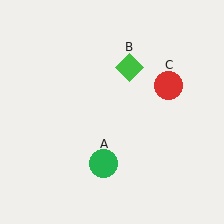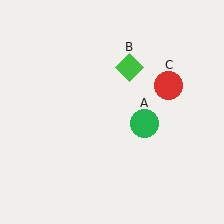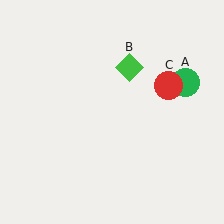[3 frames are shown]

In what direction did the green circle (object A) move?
The green circle (object A) moved up and to the right.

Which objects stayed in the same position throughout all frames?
Green diamond (object B) and red circle (object C) remained stationary.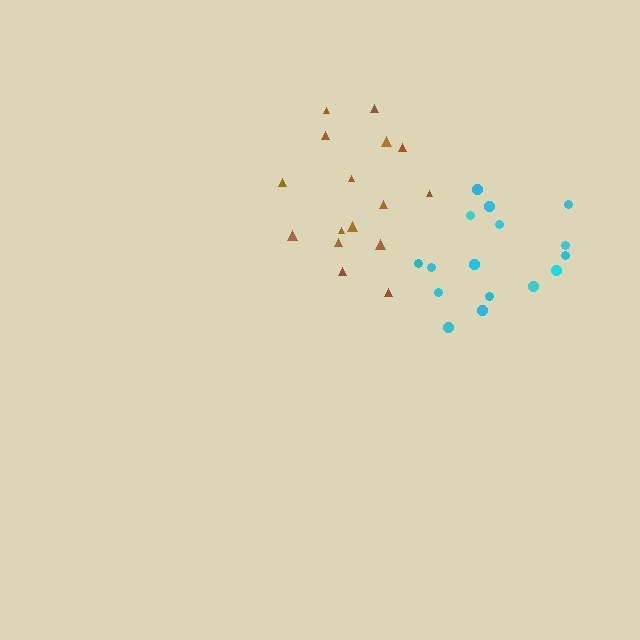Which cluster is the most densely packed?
Brown.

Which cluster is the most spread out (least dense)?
Cyan.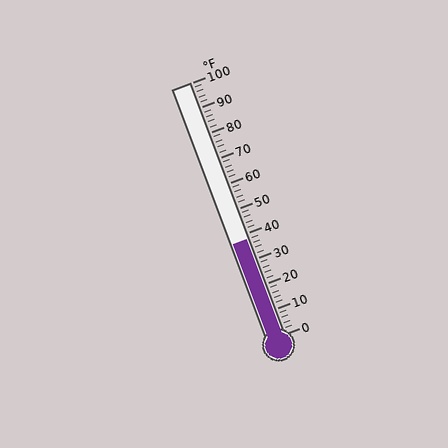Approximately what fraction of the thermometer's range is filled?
The thermometer is filled to approximately 40% of its range.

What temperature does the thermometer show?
The thermometer shows approximately 38°F.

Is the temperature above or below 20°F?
The temperature is above 20°F.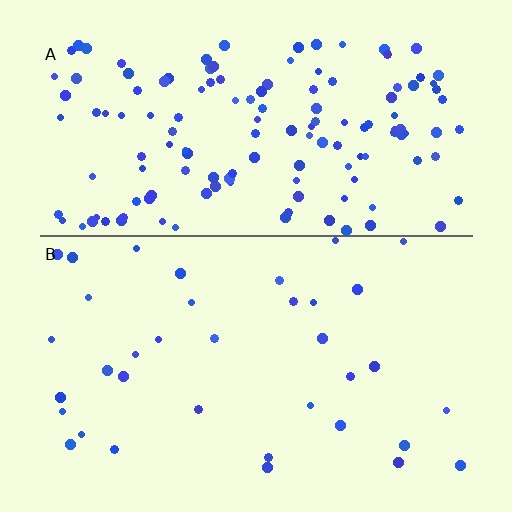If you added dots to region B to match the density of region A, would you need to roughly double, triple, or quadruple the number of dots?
Approximately quadruple.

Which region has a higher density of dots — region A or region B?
A (the top).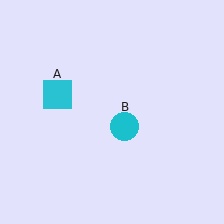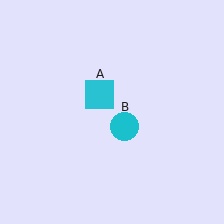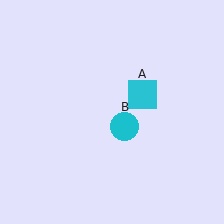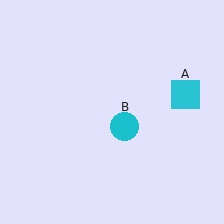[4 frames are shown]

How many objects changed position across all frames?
1 object changed position: cyan square (object A).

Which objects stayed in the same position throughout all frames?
Cyan circle (object B) remained stationary.